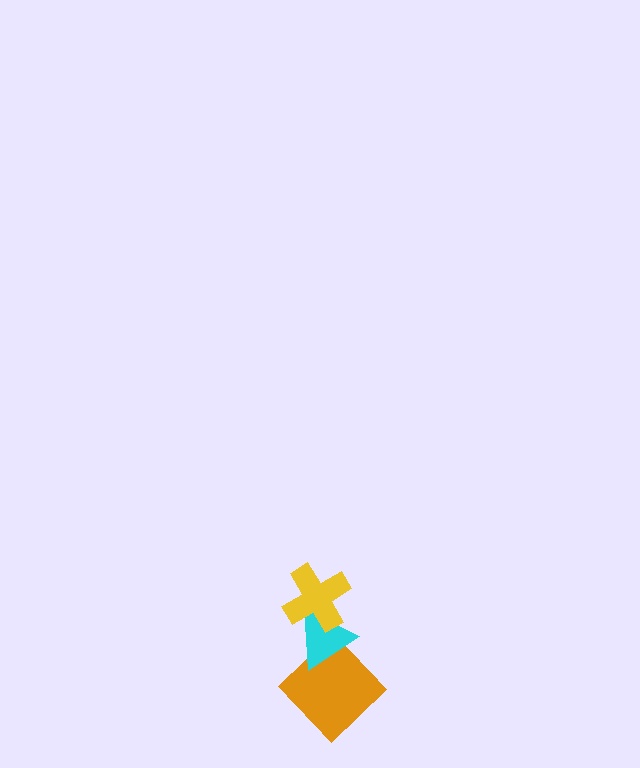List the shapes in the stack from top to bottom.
From top to bottom: the yellow cross, the cyan triangle, the orange diamond.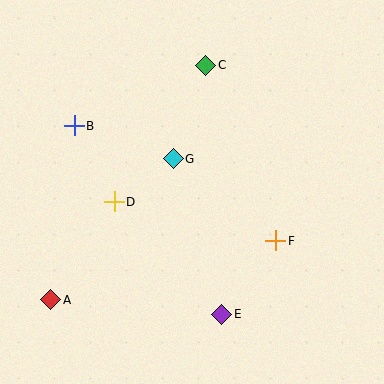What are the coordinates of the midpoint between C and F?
The midpoint between C and F is at (241, 153).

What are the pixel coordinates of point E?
Point E is at (222, 314).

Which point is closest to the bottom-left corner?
Point A is closest to the bottom-left corner.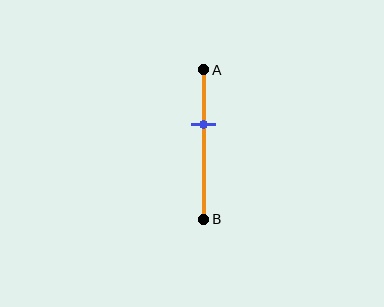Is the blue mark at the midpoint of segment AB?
No, the mark is at about 35% from A, not at the 50% midpoint.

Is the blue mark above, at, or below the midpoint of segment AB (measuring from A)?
The blue mark is above the midpoint of segment AB.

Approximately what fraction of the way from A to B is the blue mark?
The blue mark is approximately 35% of the way from A to B.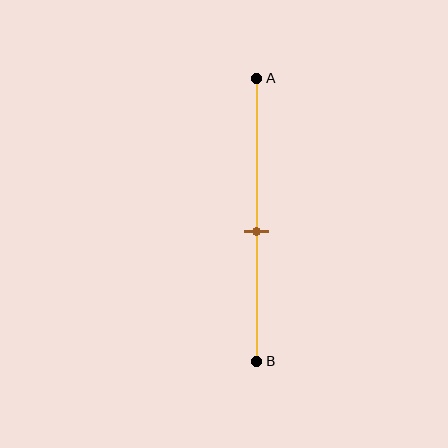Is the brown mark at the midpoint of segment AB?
No, the mark is at about 55% from A, not at the 50% midpoint.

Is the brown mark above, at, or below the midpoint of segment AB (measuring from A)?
The brown mark is below the midpoint of segment AB.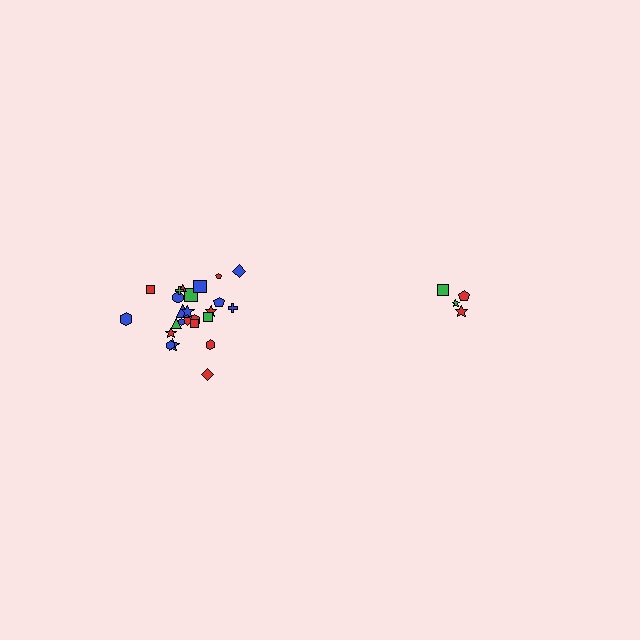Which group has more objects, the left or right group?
The left group.